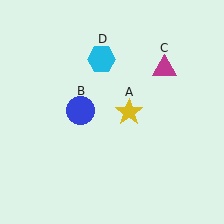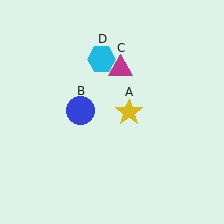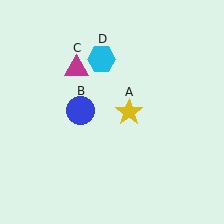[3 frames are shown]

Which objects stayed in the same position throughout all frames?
Yellow star (object A) and blue circle (object B) and cyan hexagon (object D) remained stationary.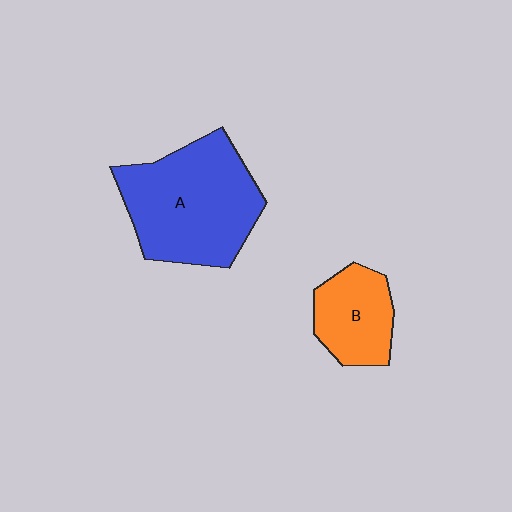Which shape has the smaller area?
Shape B (orange).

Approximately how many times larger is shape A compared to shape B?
Approximately 2.1 times.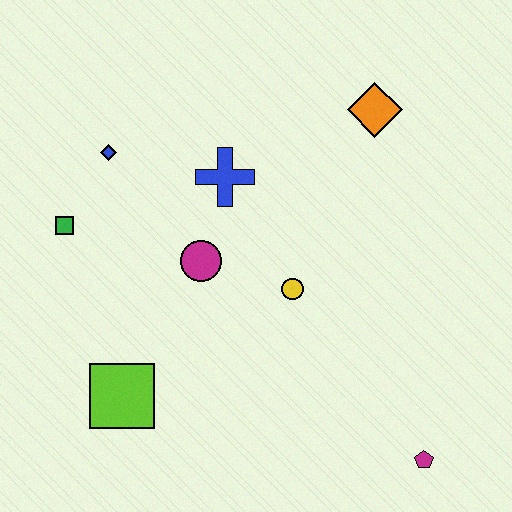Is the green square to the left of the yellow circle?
Yes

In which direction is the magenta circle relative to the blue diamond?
The magenta circle is below the blue diamond.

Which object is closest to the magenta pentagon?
The yellow circle is closest to the magenta pentagon.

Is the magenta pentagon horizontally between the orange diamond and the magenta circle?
No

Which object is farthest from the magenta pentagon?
The blue diamond is farthest from the magenta pentagon.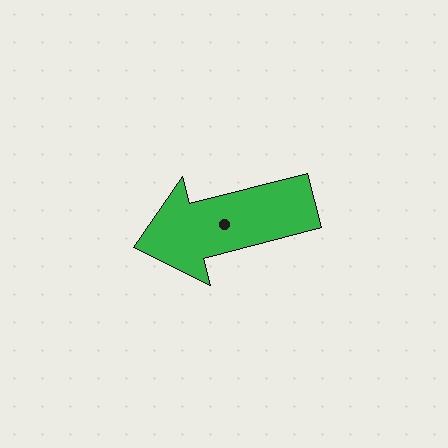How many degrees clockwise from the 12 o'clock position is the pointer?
Approximately 256 degrees.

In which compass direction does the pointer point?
West.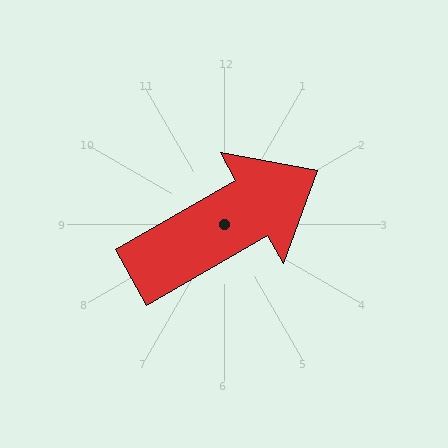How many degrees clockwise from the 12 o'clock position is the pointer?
Approximately 60 degrees.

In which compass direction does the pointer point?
Northeast.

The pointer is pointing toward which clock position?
Roughly 2 o'clock.